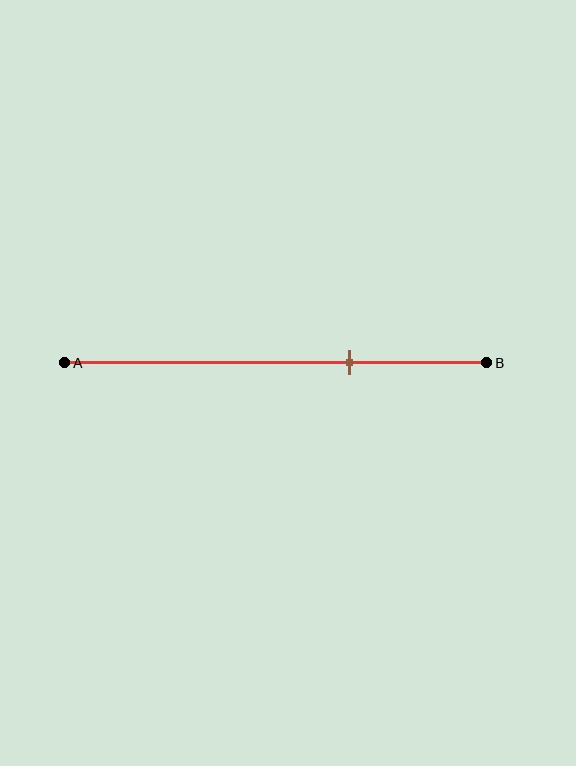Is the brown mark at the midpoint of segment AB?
No, the mark is at about 70% from A, not at the 50% midpoint.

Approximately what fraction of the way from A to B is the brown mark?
The brown mark is approximately 70% of the way from A to B.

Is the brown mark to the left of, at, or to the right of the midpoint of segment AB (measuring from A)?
The brown mark is to the right of the midpoint of segment AB.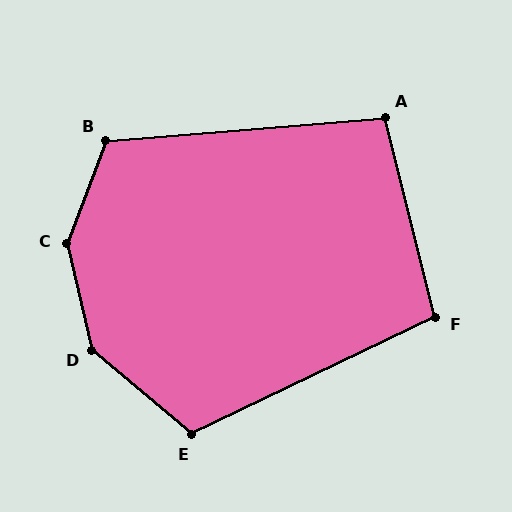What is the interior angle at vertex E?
Approximately 114 degrees (obtuse).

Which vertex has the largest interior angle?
C, at approximately 146 degrees.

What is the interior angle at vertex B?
Approximately 115 degrees (obtuse).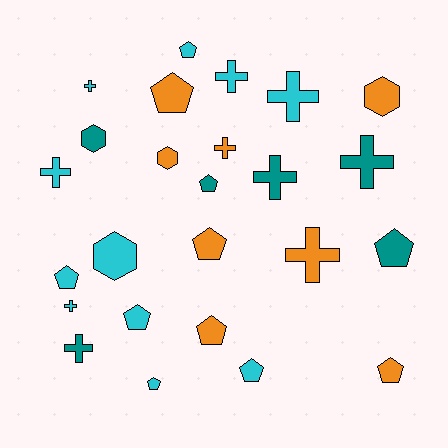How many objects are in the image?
There are 25 objects.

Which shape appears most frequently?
Pentagon, with 11 objects.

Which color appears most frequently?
Cyan, with 11 objects.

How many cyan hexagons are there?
There is 1 cyan hexagon.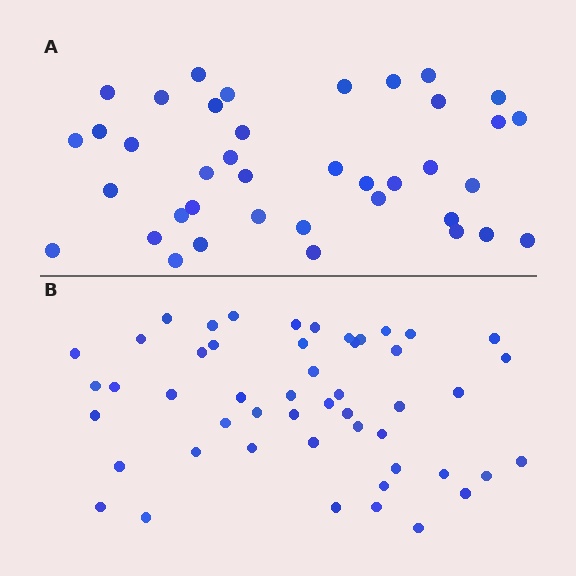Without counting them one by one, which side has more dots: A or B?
Region B (the bottom region) has more dots.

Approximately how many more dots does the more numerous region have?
Region B has roughly 12 or so more dots than region A.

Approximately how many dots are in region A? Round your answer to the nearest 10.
About 40 dots. (The exact count is 39, which rounds to 40.)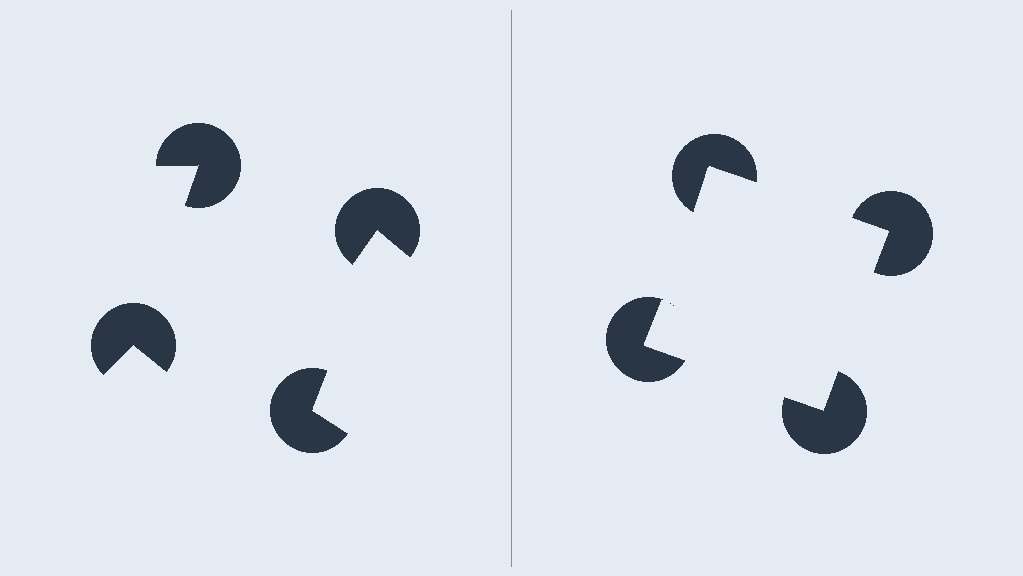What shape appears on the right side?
An illusory square.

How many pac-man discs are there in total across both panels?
8 — 4 on each side.